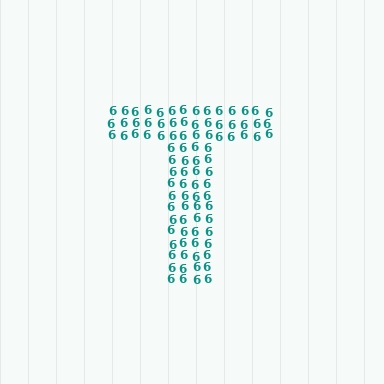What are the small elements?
The small elements are digit 6's.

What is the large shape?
The large shape is the letter T.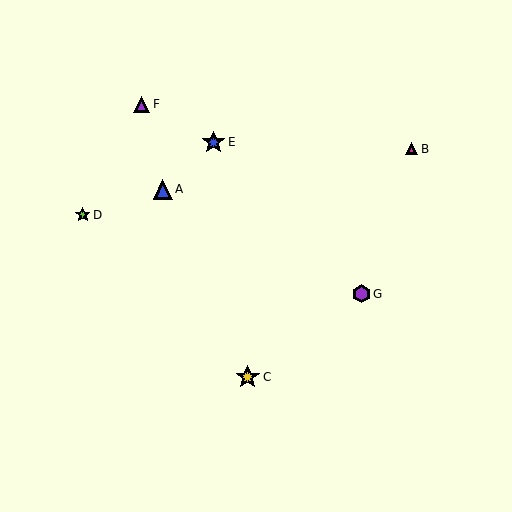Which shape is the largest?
The yellow star (labeled C) is the largest.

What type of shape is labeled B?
Shape B is a magenta triangle.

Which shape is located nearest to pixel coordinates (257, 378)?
The yellow star (labeled C) at (248, 377) is nearest to that location.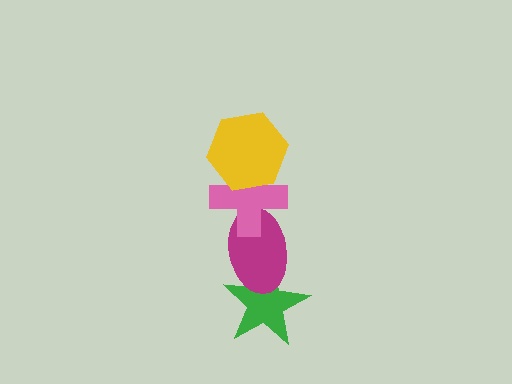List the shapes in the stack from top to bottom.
From top to bottom: the yellow hexagon, the pink cross, the magenta ellipse, the green star.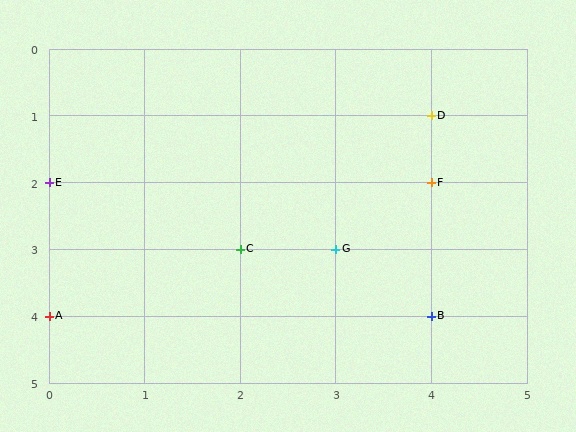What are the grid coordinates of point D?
Point D is at grid coordinates (4, 1).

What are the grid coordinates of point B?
Point B is at grid coordinates (4, 4).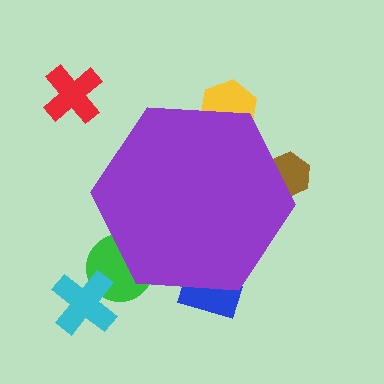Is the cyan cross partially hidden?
No, the cyan cross is fully visible.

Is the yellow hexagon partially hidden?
Yes, the yellow hexagon is partially hidden behind the purple hexagon.